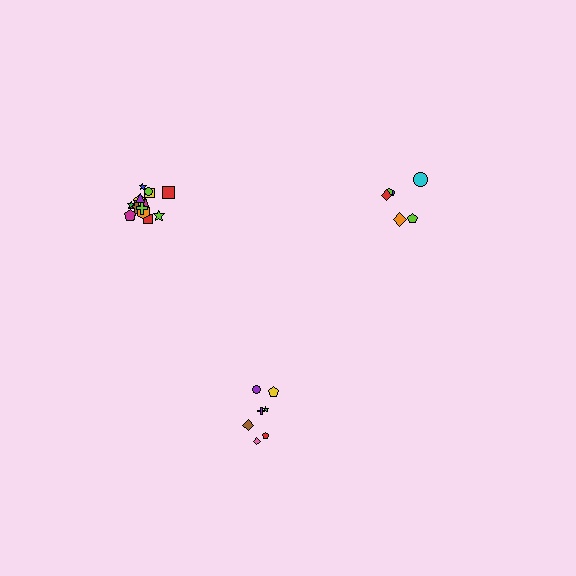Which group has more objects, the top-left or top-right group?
The top-left group.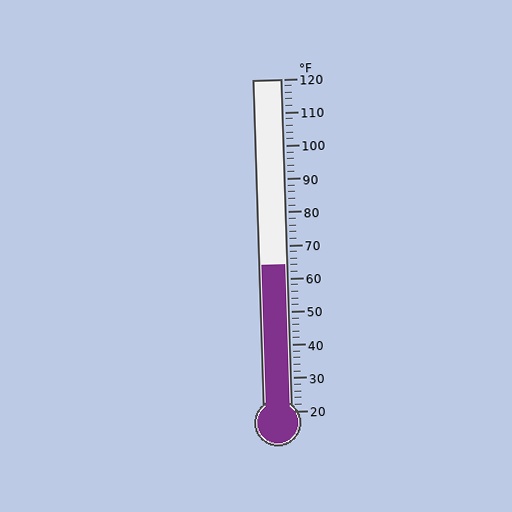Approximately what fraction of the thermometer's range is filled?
The thermometer is filled to approximately 45% of its range.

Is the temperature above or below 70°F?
The temperature is below 70°F.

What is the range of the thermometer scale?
The thermometer scale ranges from 20°F to 120°F.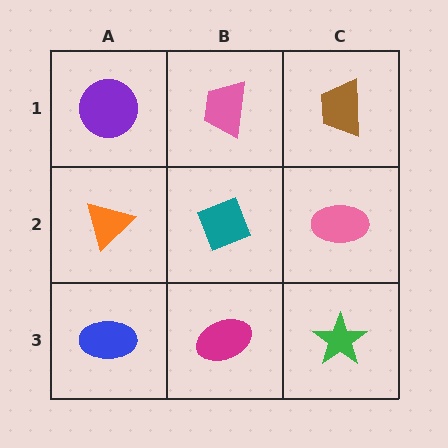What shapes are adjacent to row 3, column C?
A pink ellipse (row 2, column C), a magenta ellipse (row 3, column B).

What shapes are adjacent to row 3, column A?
An orange triangle (row 2, column A), a magenta ellipse (row 3, column B).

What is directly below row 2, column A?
A blue ellipse.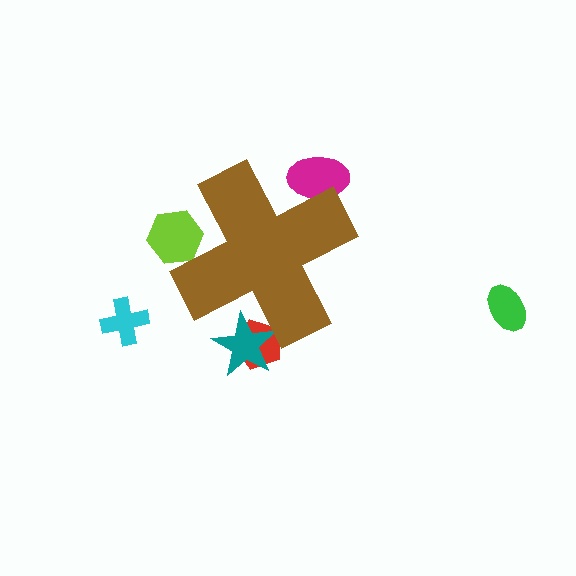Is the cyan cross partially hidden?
No, the cyan cross is fully visible.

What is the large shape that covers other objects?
A brown cross.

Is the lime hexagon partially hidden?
Yes, the lime hexagon is partially hidden behind the brown cross.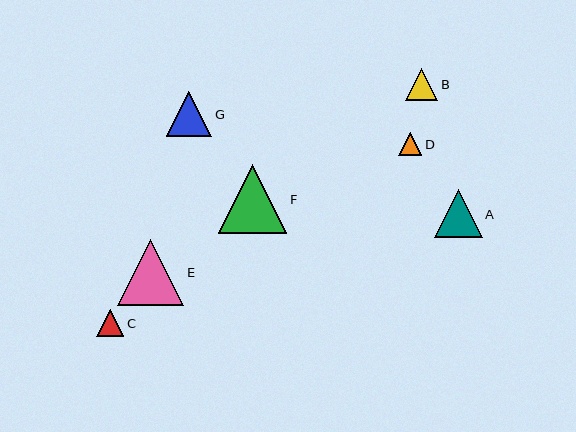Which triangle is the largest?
Triangle F is the largest with a size of approximately 69 pixels.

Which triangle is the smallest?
Triangle D is the smallest with a size of approximately 23 pixels.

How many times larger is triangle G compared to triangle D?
Triangle G is approximately 1.9 times the size of triangle D.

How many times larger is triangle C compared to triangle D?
Triangle C is approximately 1.2 times the size of triangle D.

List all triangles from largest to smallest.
From largest to smallest: F, E, A, G, B, C, D.